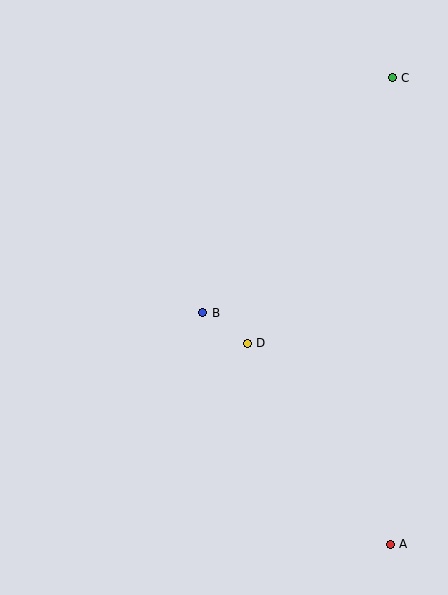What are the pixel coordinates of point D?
Point D is at (247, 343).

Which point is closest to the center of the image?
Point B at (203, 313) is closest to the center.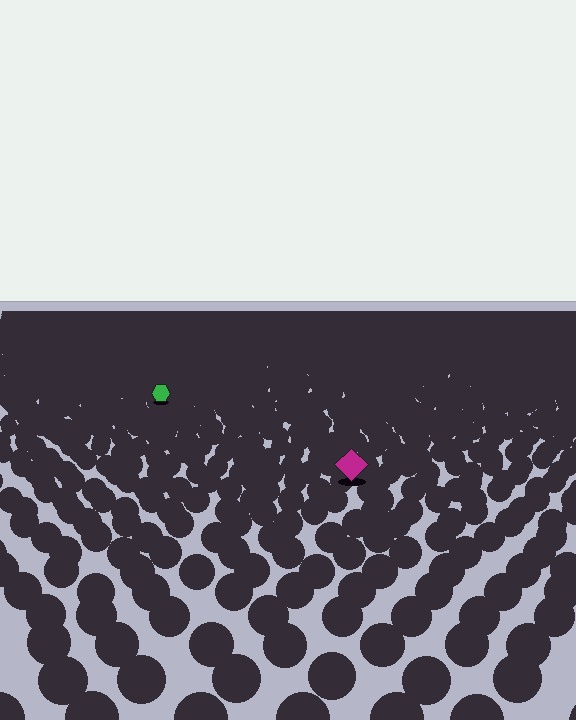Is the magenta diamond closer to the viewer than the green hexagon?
Yes. The magenta diamond is closer — you can tell from the texture gradient: the ground texture is coarser near it.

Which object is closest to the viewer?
The magenta diamond is closest. The texture marks near it are larger and more spread out.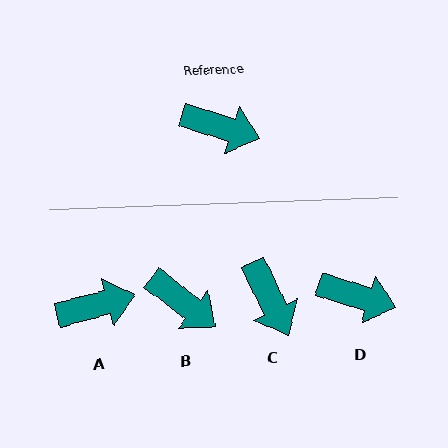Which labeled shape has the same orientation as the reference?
D.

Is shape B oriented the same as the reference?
No, it is off by about 21 degrees.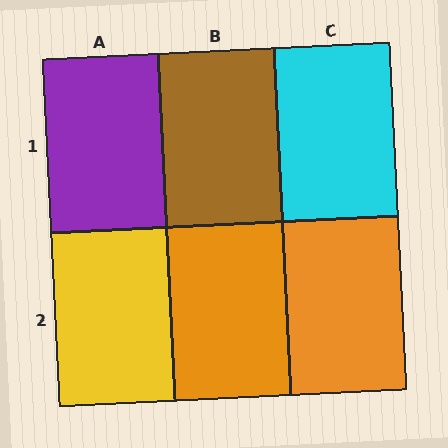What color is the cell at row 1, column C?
Cyan.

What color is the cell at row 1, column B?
Brown.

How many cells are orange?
2 cells are orange.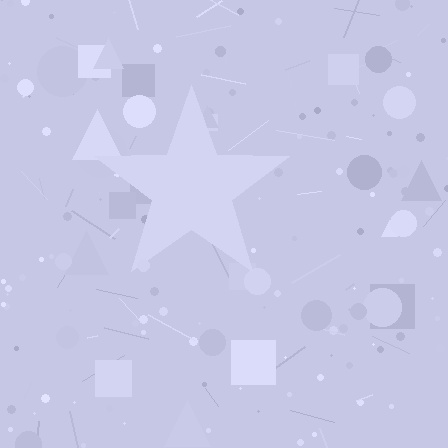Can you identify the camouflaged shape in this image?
The camouflaged shape is a star.